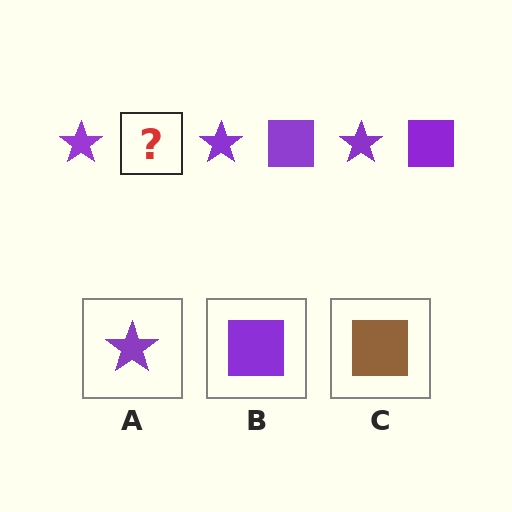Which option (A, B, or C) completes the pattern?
B.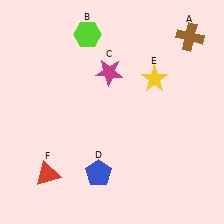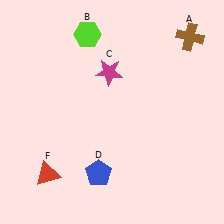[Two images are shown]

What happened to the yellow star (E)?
The yellow star (E) was removed in Image 2. It was in the top-right area of Image 1.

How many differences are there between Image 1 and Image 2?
There is 1 difference between the two images.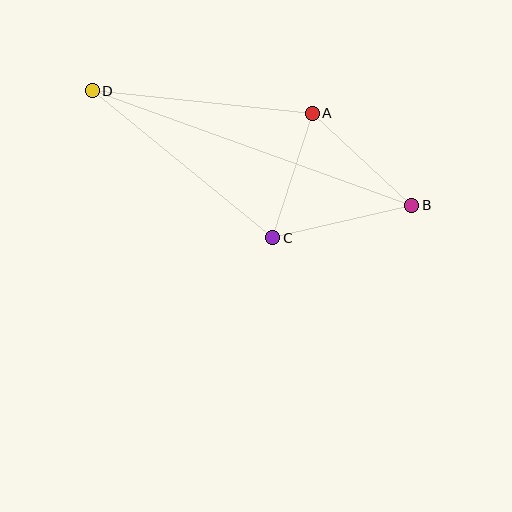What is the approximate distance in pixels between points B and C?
The distance between B and C is approximately 143 pixels.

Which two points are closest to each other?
Points A and C are closest to each other.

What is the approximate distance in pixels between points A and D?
The distance between A and D is approximately 222 pixels.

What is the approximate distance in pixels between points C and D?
The distance between C and D is approximately 233 pixels.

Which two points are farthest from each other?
Points B and D are farthest from each other.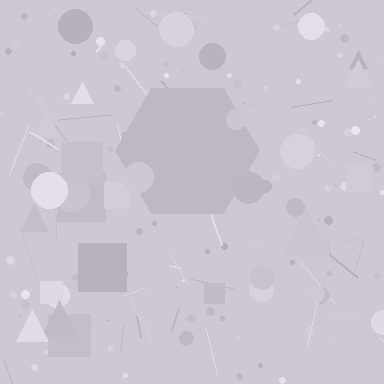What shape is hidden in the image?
A hexagon is hidden in the image.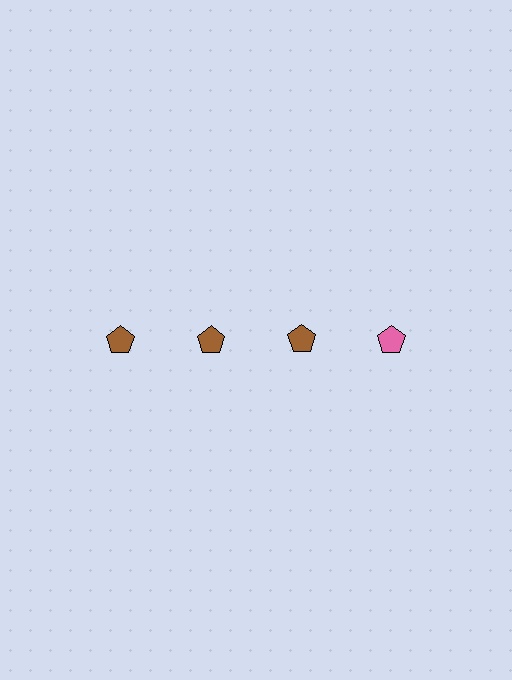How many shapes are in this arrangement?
There are 4 shapes arranged in a grid pattern.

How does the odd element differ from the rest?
It has a different color: pink instead of brown.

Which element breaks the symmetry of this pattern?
The pink pentagon in the top row, second from right column breaks the symmetry. All other shapes are brown pentagons.